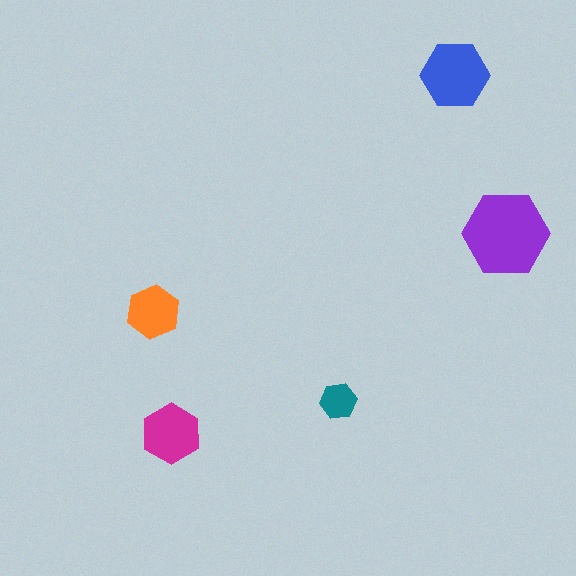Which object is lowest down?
The magenta hexagon is bottommost.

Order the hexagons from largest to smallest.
the purple one, the blue one, the magenta one, the orange one, the teal one.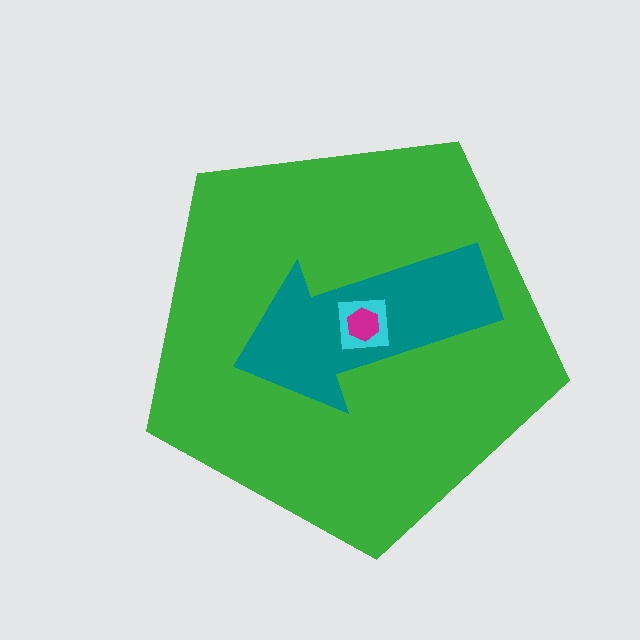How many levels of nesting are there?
4.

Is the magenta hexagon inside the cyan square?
Yes.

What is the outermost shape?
The green pentagon.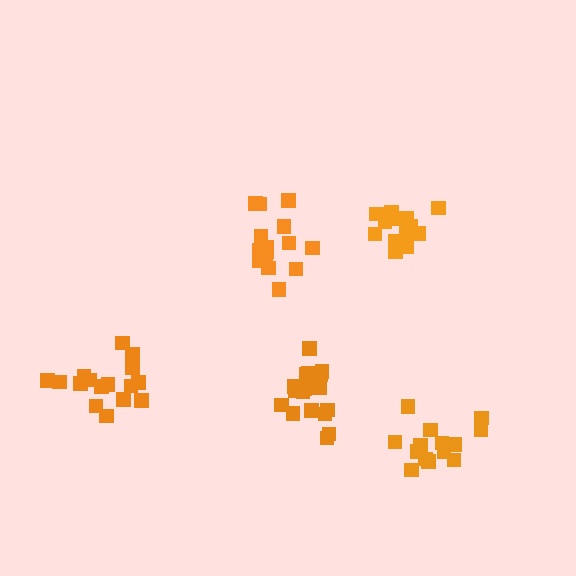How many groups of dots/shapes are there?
There are 5 groups.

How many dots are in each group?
Group 1: 18 dots, Group 2: 14 dots, Group 3: 16 dots, Group 4: 14 dots, Group 5: 15 dots (77 total).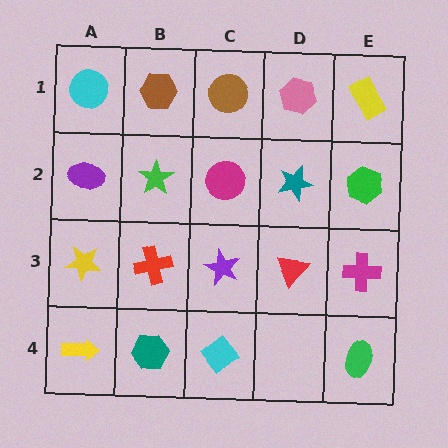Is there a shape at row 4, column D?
No, that cell is empty.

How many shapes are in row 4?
4 shapes.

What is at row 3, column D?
A red triangle.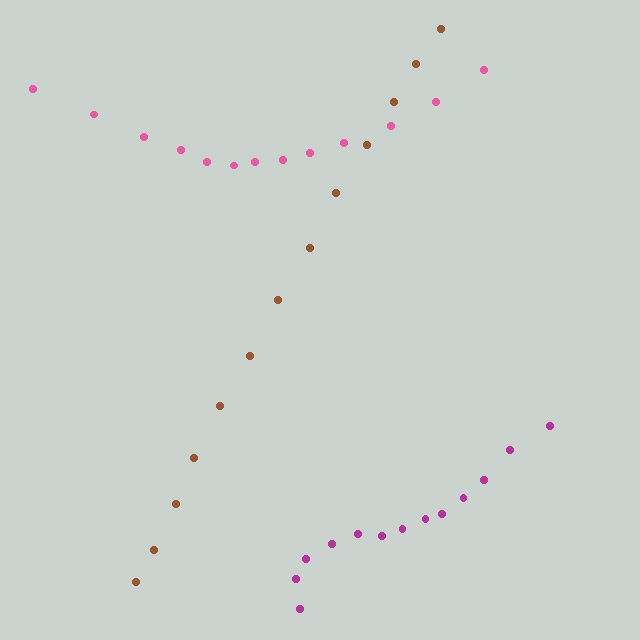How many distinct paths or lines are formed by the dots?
There are 3 distinct paths.